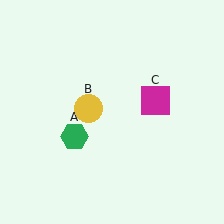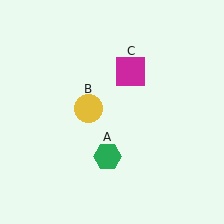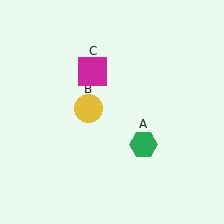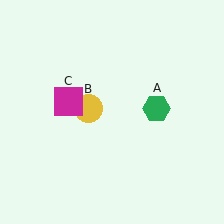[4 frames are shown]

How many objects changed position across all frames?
2 objects changed position: green hexagon (object A), magenta square (object C).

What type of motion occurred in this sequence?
The green hexagon (object A), magenta square (object C) rotated counterclockwise around the center of the scene.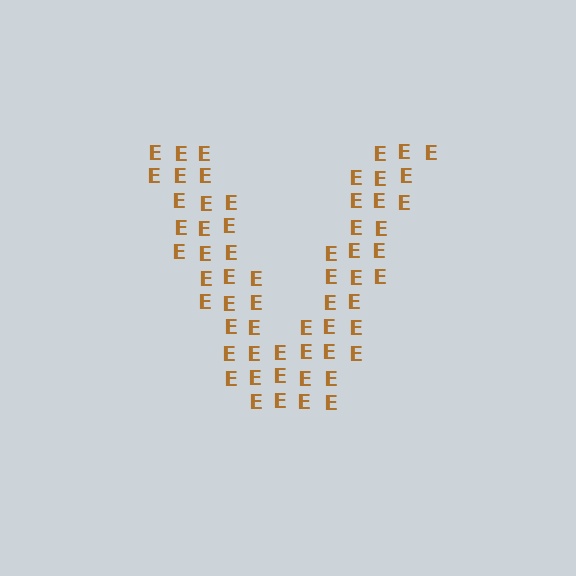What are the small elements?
The small elements are letter E's.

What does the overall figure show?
The overall figure shows the letter V.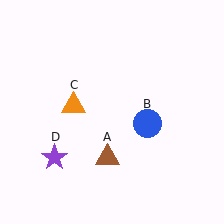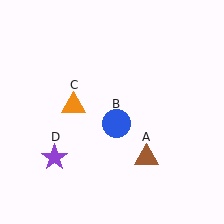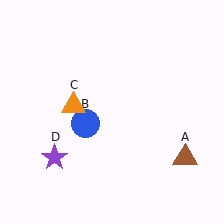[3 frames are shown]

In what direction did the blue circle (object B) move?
The blue circle (object B) moved left.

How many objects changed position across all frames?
2 objects changed position: brown triangle (object A), blue circle (object B).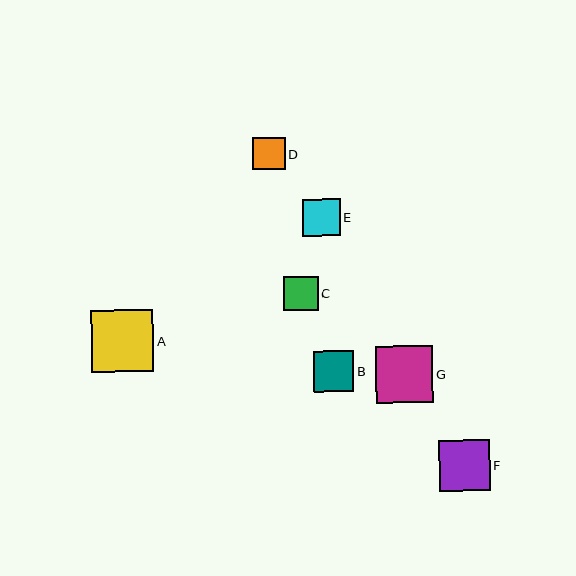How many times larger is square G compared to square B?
Square G is approximately 1.4 times the size of square B.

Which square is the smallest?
Square D is the smallest with a size of approximately 33 pixels.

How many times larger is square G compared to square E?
Square G is approximately 1.5 times the size of square E.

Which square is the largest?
Square A is the largest with a size of approximately 62 pixels.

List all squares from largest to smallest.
From largest to smallest: A, G, F, B, E, C, D.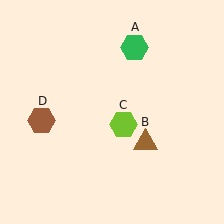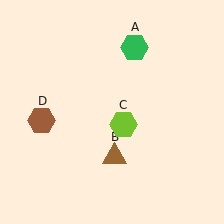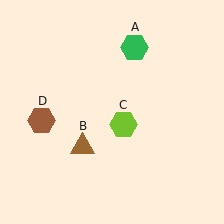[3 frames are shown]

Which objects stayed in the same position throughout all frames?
Green hexagon (object A) and lime hexagon (object C) and brown hexagon (object D) remained stationary.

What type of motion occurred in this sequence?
The brown triangle (object B) rotated clockwise around the center of the scene.